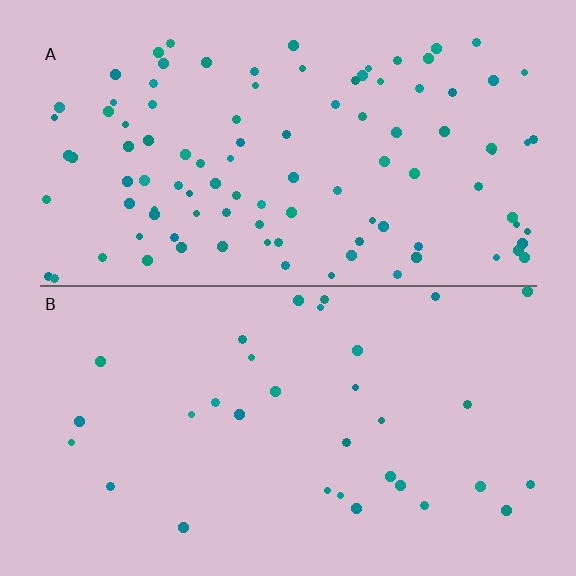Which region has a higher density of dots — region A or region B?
A (the top).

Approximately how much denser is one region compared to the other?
Approximately 3.1× — region A over region B.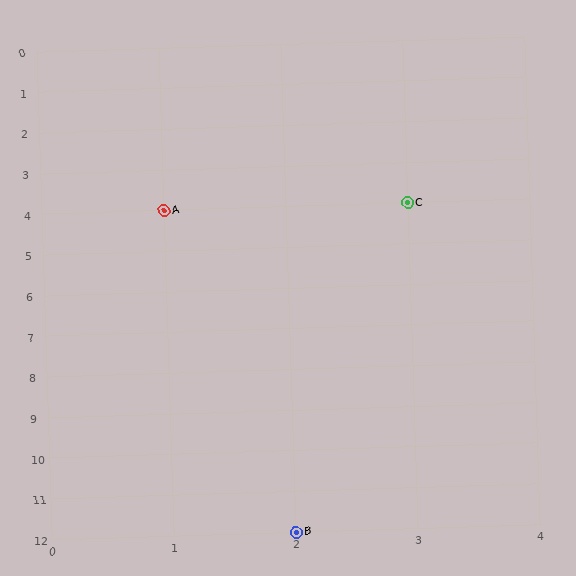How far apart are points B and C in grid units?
Points B and C are 1 column and 8 rows apart (about 8.1 grid units diagonally).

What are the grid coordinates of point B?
Point B is at grid coordinates (2, 12).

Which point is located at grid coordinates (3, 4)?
Point C is at (3, 4).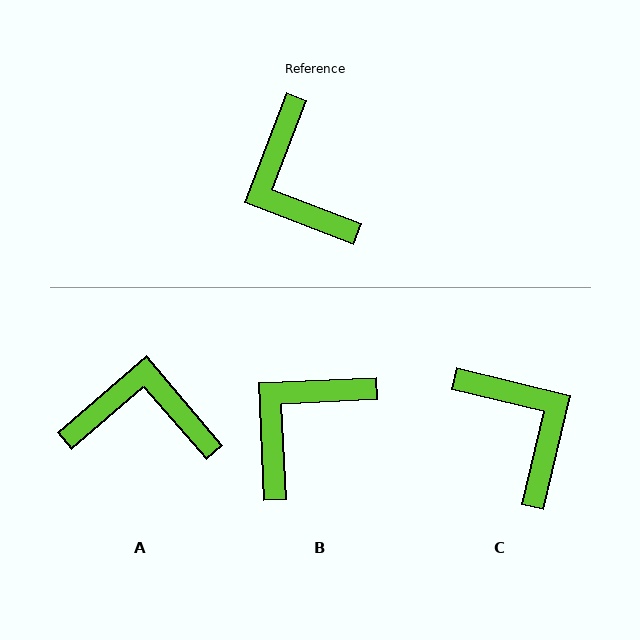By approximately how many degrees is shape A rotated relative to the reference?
Approximately 118 degrees clockwise.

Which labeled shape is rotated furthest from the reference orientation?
C, about 173 degrees away.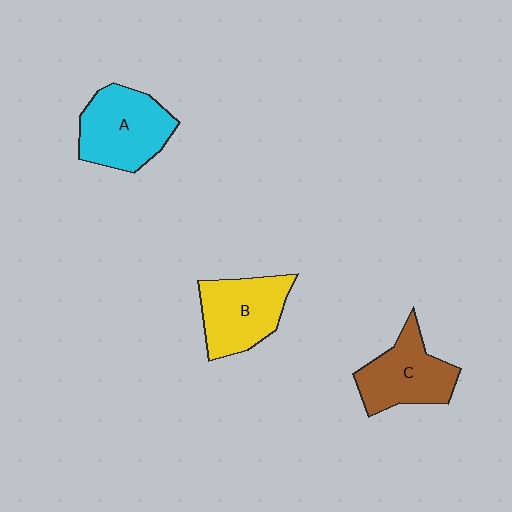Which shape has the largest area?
Shape A (cyan).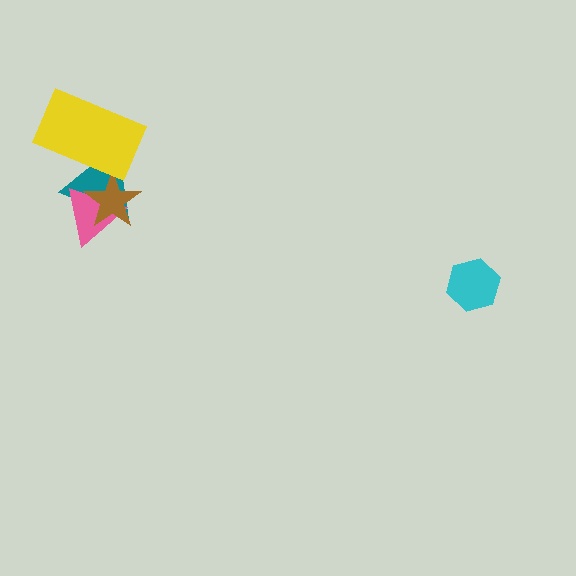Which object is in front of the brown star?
The yellow rectangle is in front of the brown star.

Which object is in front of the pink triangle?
The brown star is in front of the pink triangle.